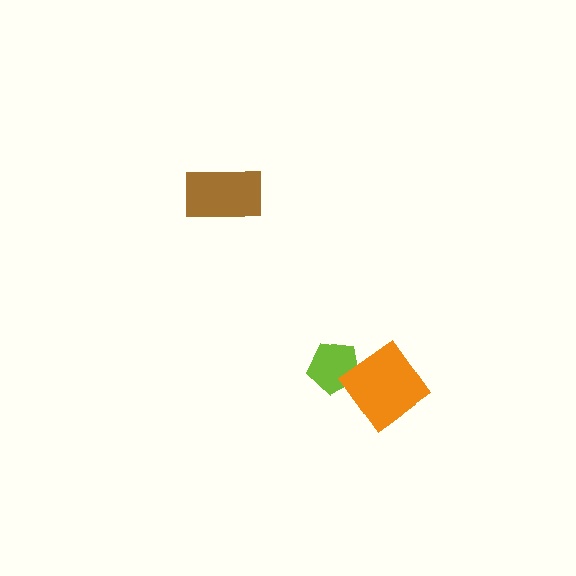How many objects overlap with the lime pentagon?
1 object overlaps with the lime pentagon.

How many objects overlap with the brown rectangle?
0 objects overlap with the brown rectangle.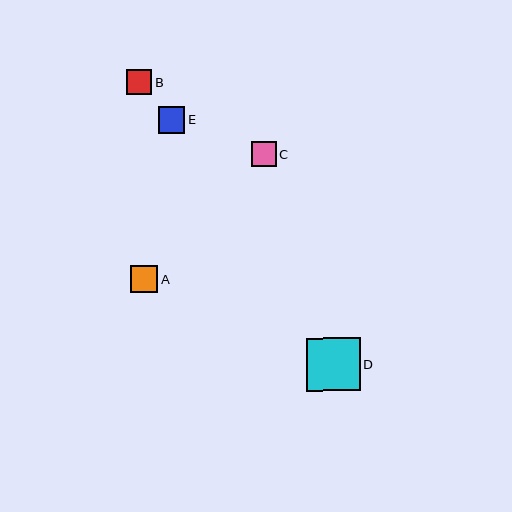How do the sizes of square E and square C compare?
Square E and square C are approximately the same size.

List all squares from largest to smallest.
From largest to smallest: D, A, E, B, C.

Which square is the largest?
Square D is the largest with a size of approximately 53 pixels.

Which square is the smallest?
Square C is the smallest with a size of approximately 25 pixels.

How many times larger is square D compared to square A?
Square D is approximately 2.0 times the size of square A.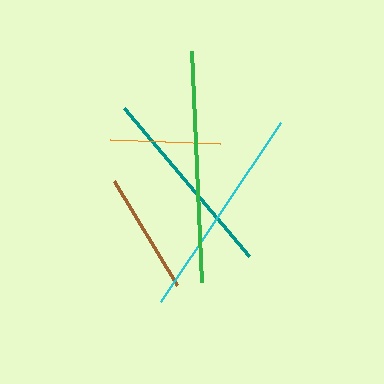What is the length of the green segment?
The green segment is approximately 231 pixels long.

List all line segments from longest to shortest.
From longest to shortest: green, cyan, teal, brown, orange.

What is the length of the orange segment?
The orange segment is approximately 110 pixels long.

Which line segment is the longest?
The green line is the longest at approximately 231 pixels.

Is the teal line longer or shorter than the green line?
The green line is longer than the teal line.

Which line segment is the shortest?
The orange line is the shortest at approximately 110 pixels.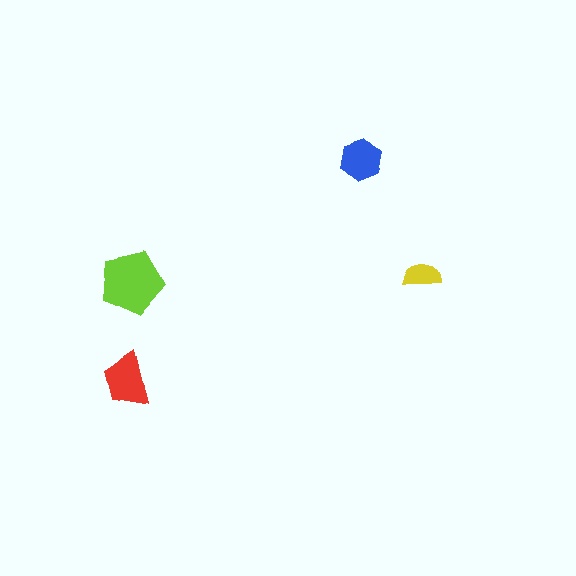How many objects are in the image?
There are 4 objects in the image.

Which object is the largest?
The lime pentagon.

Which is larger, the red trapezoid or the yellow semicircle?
The red trapezoid.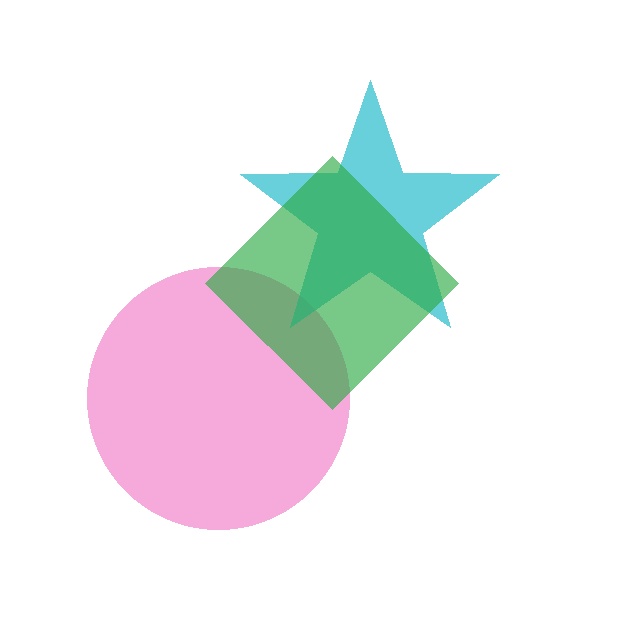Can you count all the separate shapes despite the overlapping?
Yes, there are 3 separate shapes.